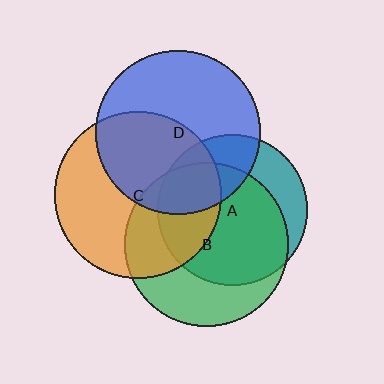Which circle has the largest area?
Circle C (orange).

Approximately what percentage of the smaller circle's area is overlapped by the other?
Approximately 30%.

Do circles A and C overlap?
Yes.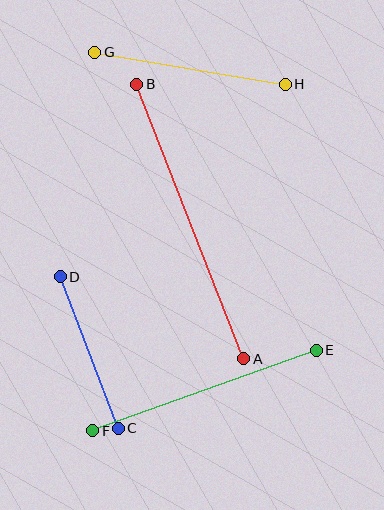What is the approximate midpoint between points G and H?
The midpoint is at approximately (190, 68) pixels.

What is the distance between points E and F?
The distance is approximately 237 pixels.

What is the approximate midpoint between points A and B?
The midpoint is at approximately (190, 222) pixels.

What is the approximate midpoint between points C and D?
The midpoint is at approximately (89, 353) pixels.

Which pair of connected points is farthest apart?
Points A and B are farthest apart.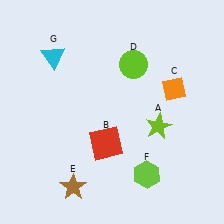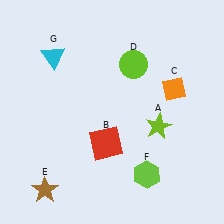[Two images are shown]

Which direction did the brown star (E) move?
The brown star (E) moved left.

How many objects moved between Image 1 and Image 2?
1 object moved between the two images.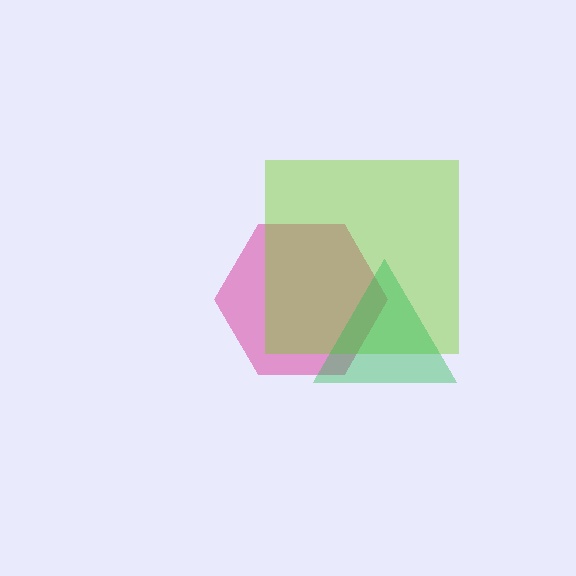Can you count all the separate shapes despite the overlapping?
Yes, there are 3 separate shapes.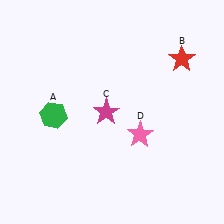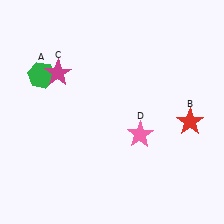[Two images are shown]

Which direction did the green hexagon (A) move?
The green hexagon (A) moved up.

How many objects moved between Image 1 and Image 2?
3 objects moved between the two images.